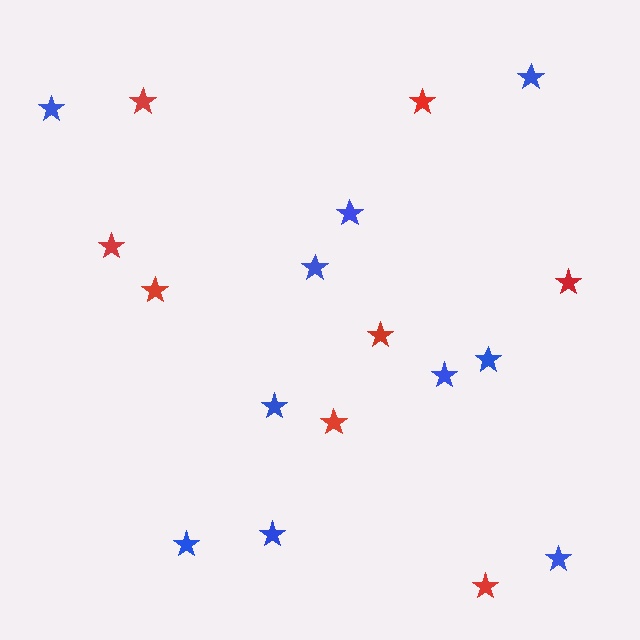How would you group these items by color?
There are 2 groups: one group of blue stars (10) and one group of red stars (8).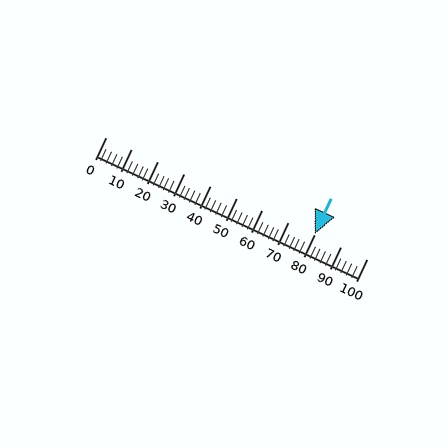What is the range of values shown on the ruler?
The ruler shows values from 0 to 100.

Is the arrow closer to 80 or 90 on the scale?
The arrow is closer to 80.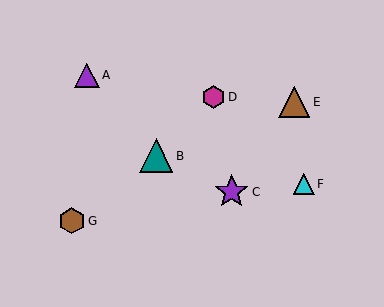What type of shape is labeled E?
Shape E is a brown triangle.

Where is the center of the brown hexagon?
The center of the brown hexagon is at (72, 221).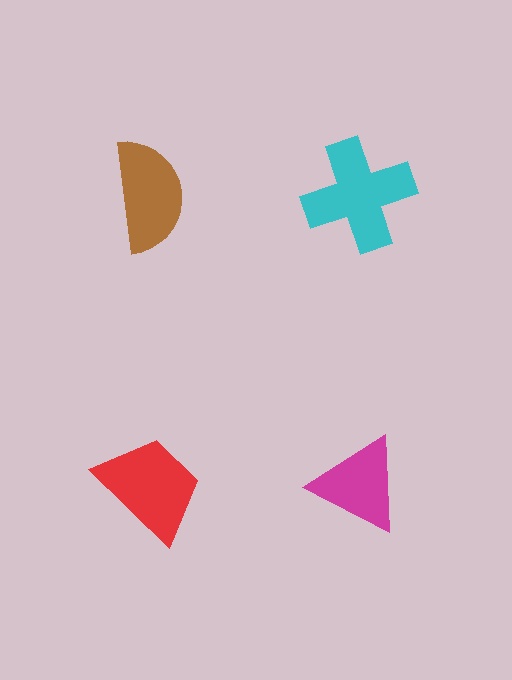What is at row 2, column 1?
A red trapezoid.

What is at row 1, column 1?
A brown semicircle.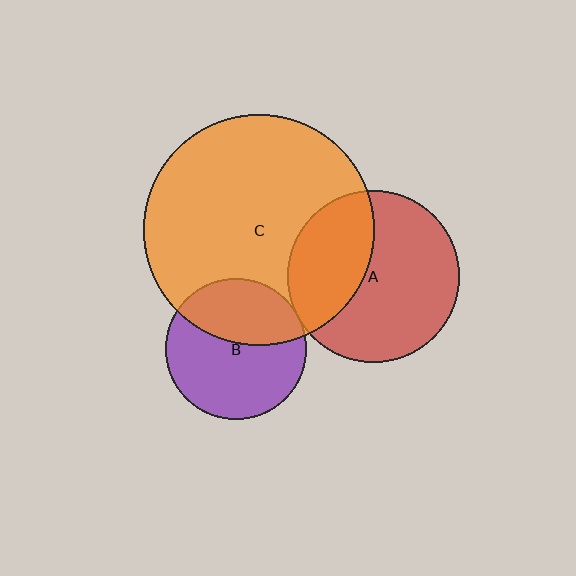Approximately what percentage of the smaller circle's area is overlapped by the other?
Approximately 40%.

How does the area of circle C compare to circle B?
Approximately 2.7 times.